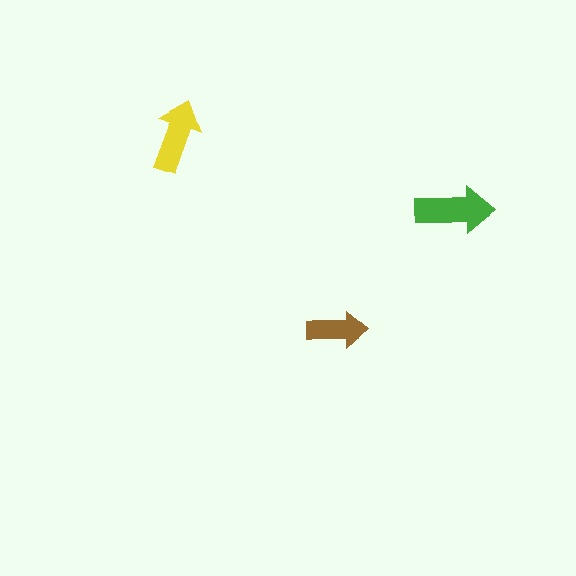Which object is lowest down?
The brown arrow is bottommost.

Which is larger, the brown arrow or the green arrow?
The green one.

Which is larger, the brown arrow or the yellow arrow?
The yellow one.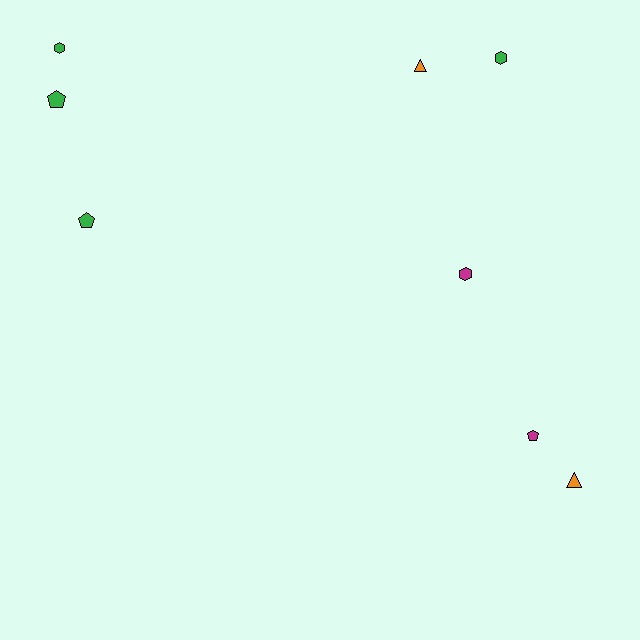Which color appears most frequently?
Green, with 4 objects.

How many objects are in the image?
There are 8 objects.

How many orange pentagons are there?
There are no orange pentagons.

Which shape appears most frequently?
Hexagon, with 3 objects.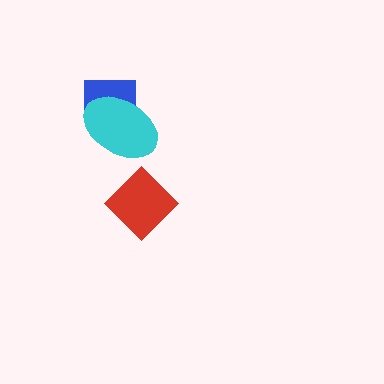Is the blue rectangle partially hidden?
Yes, it is partially covered by another shape.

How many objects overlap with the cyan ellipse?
1 object overlaps with the cyan ellipse.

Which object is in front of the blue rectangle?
The cyan ellipse is in front of the blue rectangle.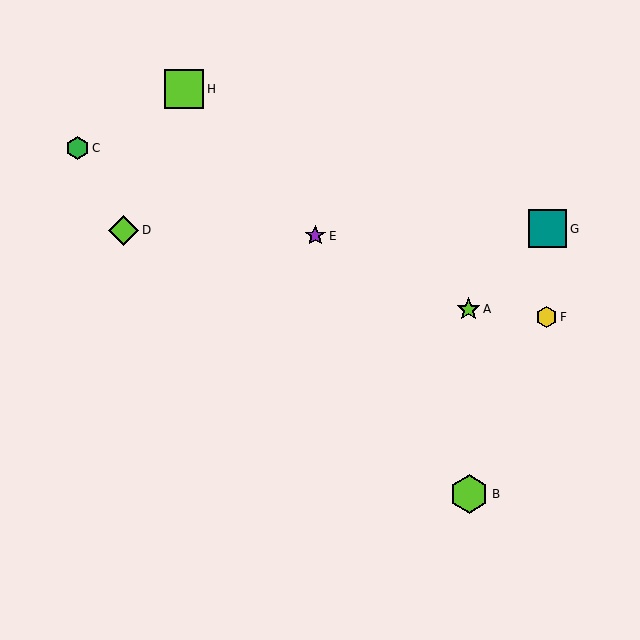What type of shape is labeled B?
Shape B is a lime hexagon.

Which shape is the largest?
The lime square (labeled H) is the largest.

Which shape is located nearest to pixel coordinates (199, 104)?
The lime square (labeled H) at (184, 89) is nearest to that location.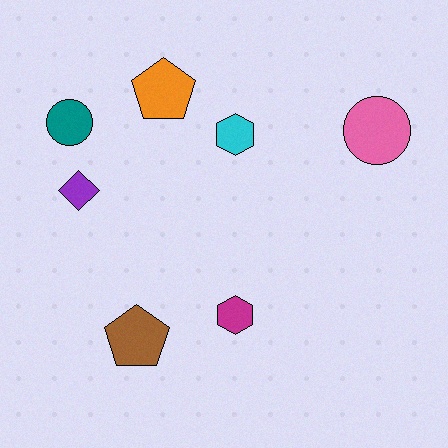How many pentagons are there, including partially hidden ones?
There are 2 pentagons.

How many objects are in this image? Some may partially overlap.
There are 7 objects.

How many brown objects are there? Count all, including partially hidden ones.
There is 1 brown object.